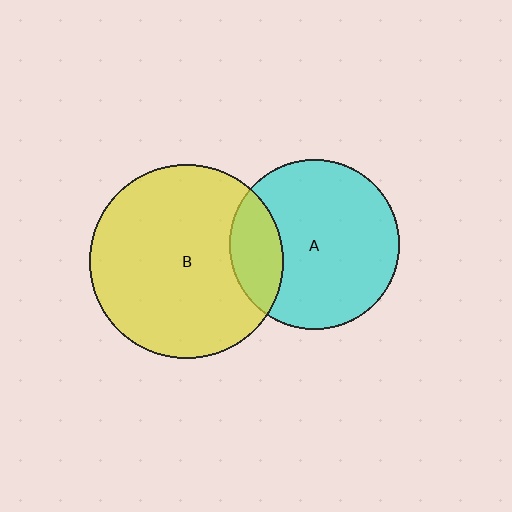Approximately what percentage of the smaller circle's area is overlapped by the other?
Approximately 20%.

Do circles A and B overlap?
Yes.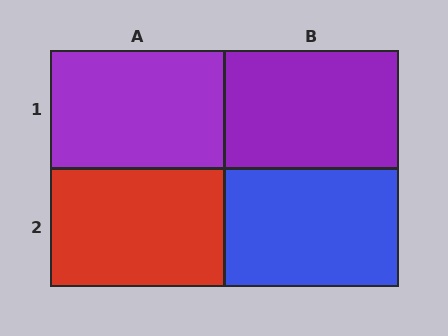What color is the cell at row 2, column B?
Blue.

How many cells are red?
1 cell is red.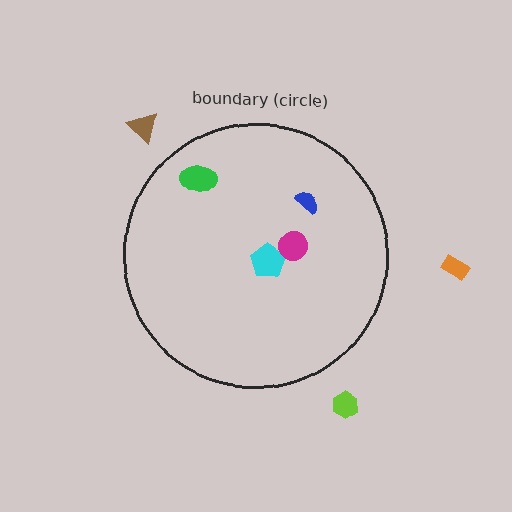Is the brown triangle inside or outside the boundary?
Outside.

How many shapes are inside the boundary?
4 inside, 3 outside.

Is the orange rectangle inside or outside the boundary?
Outside.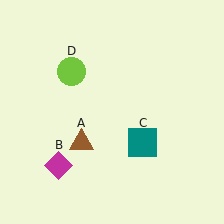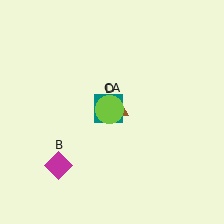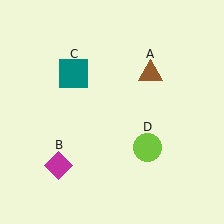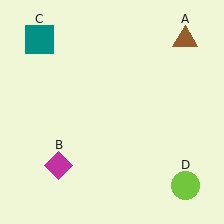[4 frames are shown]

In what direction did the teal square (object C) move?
The teal square (object C) moved up and to the left.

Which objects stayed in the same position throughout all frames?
Magenta diamond (object B) remained stationary.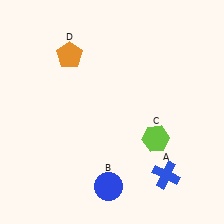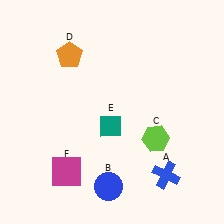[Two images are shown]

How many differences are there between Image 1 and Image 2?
There are 2 differences between the two images.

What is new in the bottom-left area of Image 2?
A teal diamond (E) was added in the bottom-left area of Image 2.